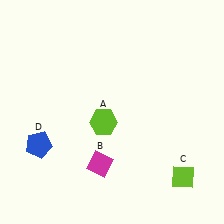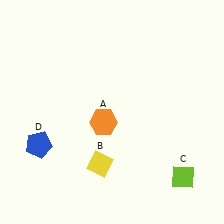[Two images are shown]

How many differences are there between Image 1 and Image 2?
There are 2 differences between the two images.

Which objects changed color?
A changed from lime to orange. B changed from magenta to yellow.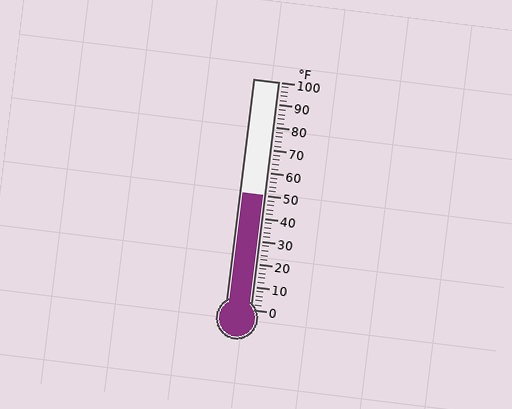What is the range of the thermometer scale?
The thermometer scale ranges from 0°F to 100°F.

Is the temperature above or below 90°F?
The temperature is below 90°F.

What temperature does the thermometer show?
The thermometer shows approximately 50°F.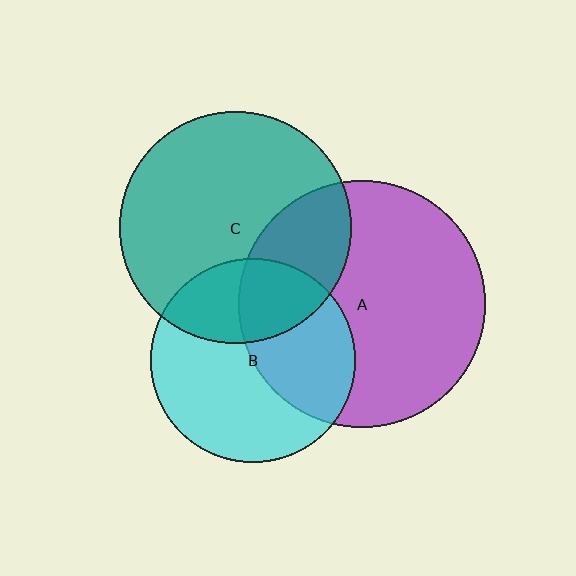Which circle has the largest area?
Circle A (purple).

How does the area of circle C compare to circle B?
Approximately 1.3 times.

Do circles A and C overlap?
Yes.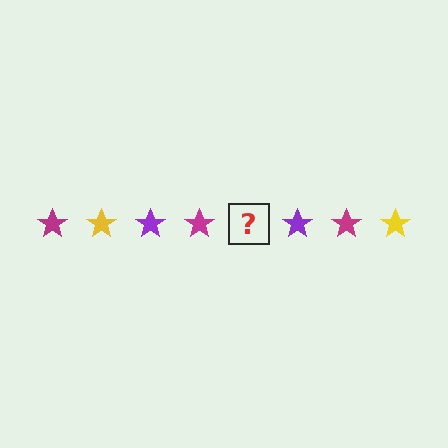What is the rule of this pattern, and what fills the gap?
The rule is that the pattern cycles through magenta, yellow, purple stars. The gap should be filled with a yellow star.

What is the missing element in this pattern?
The missing element is a yellow star.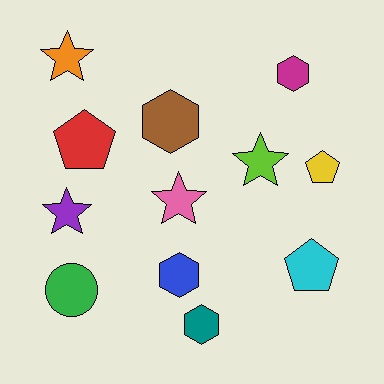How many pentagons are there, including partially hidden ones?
There are 3 pentagons.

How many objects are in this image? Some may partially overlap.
There are 12 objects.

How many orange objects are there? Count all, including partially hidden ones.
There is 1 orange object.